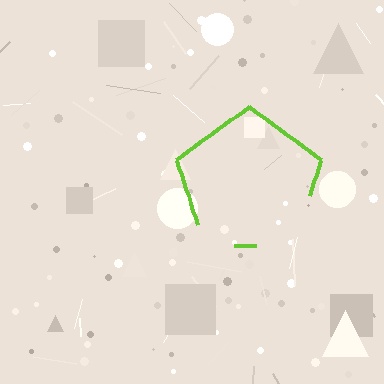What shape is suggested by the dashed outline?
The dashed outline suggests a pentagon.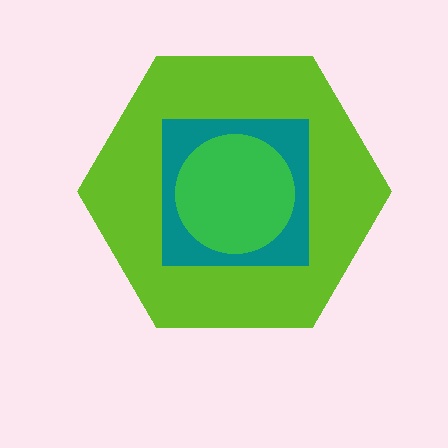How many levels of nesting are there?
3.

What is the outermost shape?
The lime hexagon.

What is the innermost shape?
The green circle.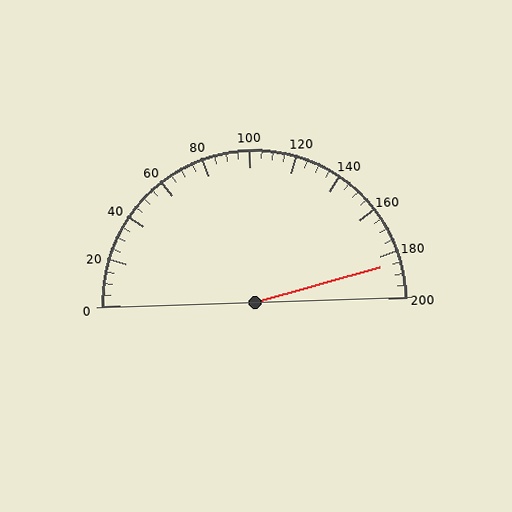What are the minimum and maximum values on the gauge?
The gauge ranges from 0 to 200.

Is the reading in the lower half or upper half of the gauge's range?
The reading is in the upper half of the range (0 to 200).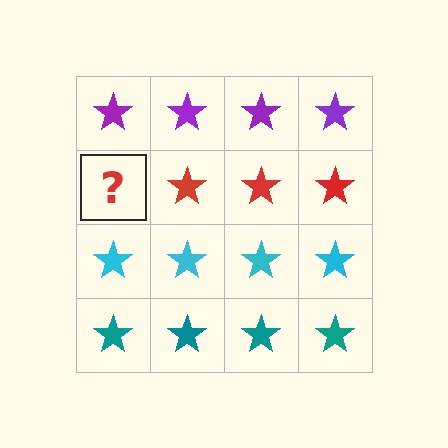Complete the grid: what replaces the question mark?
The question mark should be replaced with a red star.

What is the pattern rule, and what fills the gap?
The rule is that each row has a consistent color. The gap should be filled with a red star.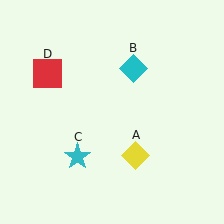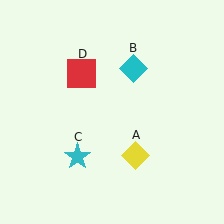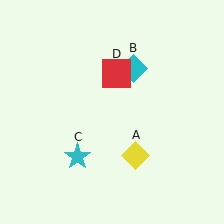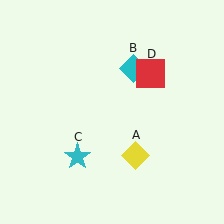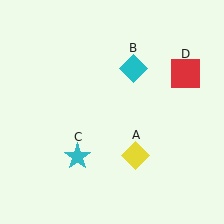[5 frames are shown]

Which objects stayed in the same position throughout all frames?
Yellow diamond (object A) and cyan diamond (object B) and cyan star (object C) remained stationary.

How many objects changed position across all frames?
1 object changed position: red square (object D).